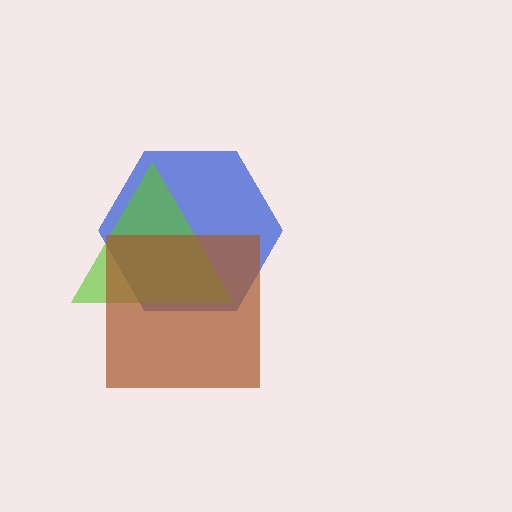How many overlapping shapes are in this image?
There are 3 overlapping shapes in the image.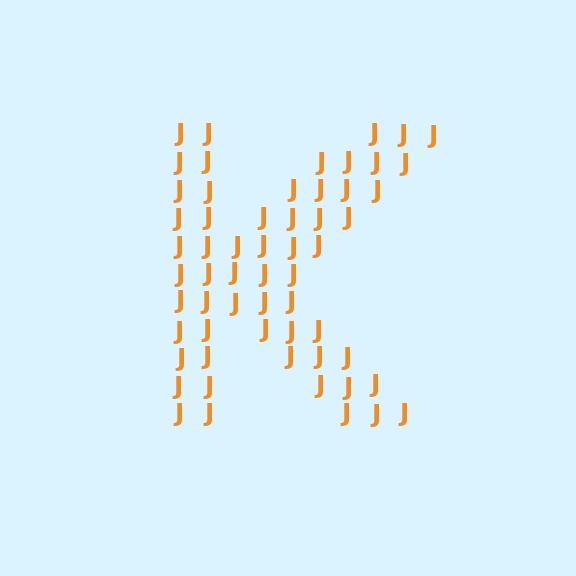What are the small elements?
The small elements are letter J's.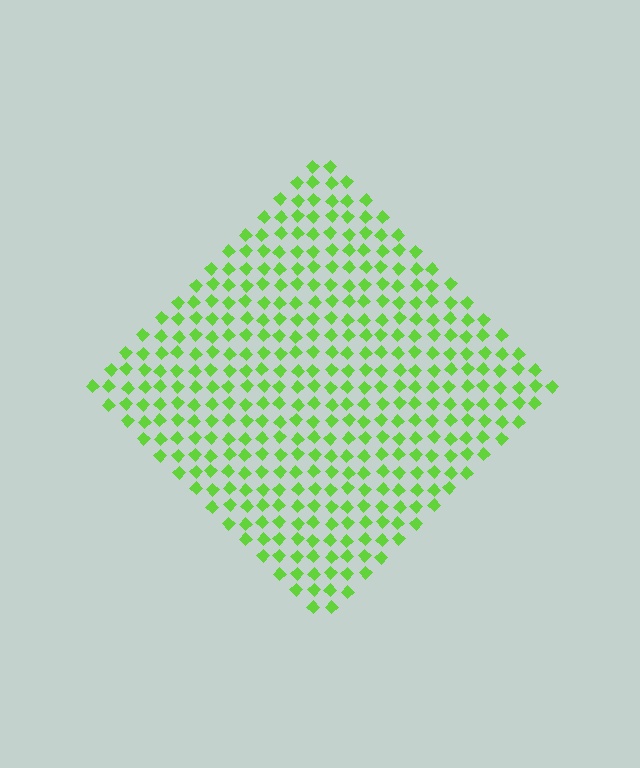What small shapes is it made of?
It is made of small diamonds.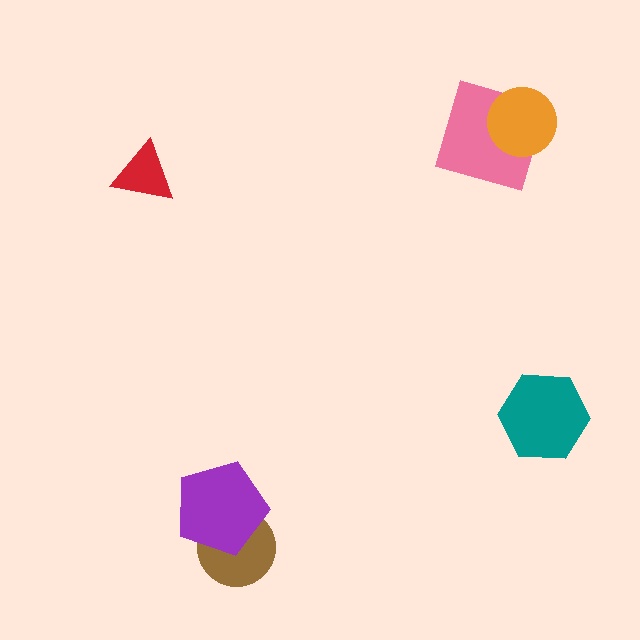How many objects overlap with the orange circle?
1 object overlaps with the orange circle.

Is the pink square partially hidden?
Yes, it is partially covered by another shape.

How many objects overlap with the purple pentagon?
1 object overlaps with the purple pentagon.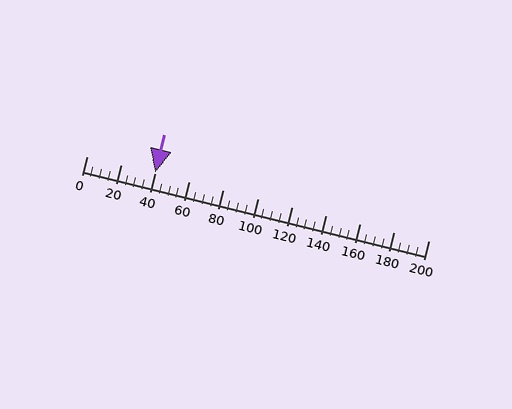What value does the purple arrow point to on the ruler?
The purple arrow points to approximately 40.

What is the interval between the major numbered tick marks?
The major tick marks are spaced 20 units apart.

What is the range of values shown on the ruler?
The ruler shows values from 0 to 200.